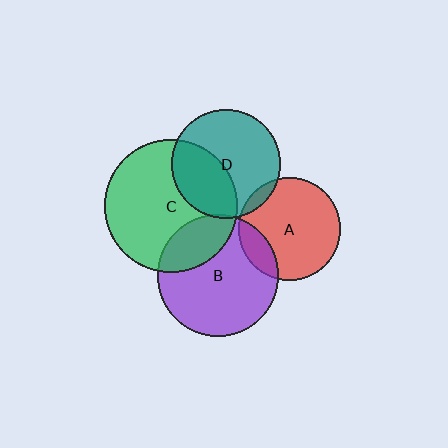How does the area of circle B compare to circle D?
Approximately 1.2 times.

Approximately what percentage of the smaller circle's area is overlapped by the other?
Approximately 5%.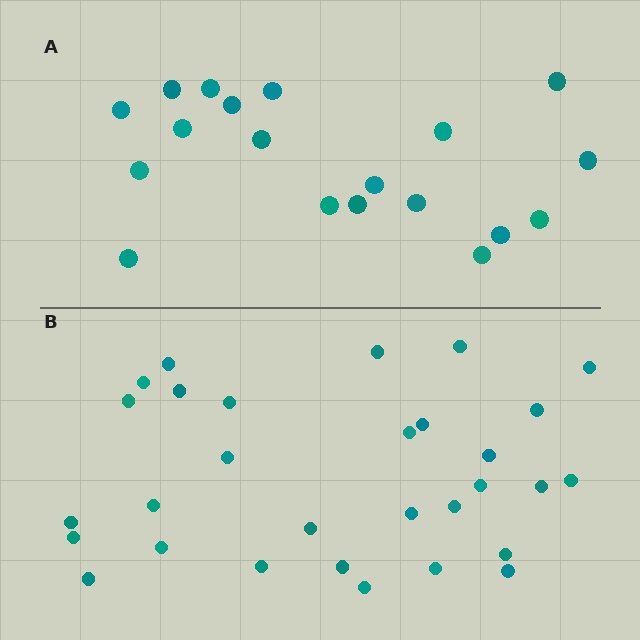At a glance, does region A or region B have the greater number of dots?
Region B (the bottom region) has more dots.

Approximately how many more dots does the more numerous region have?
Region B has roughly 12 or so more dots than region A.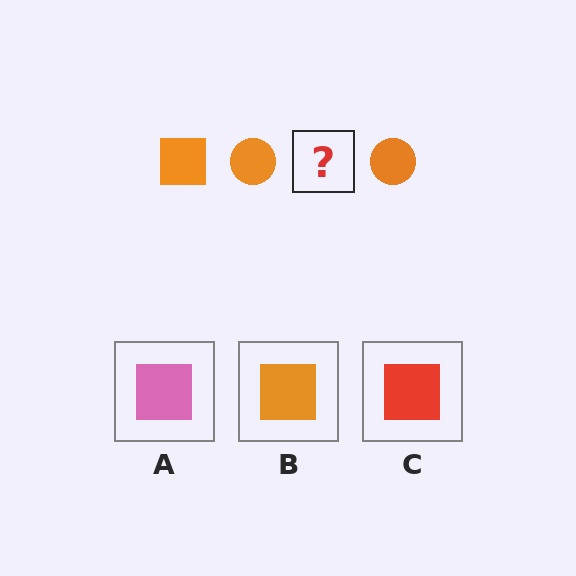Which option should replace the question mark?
Option B.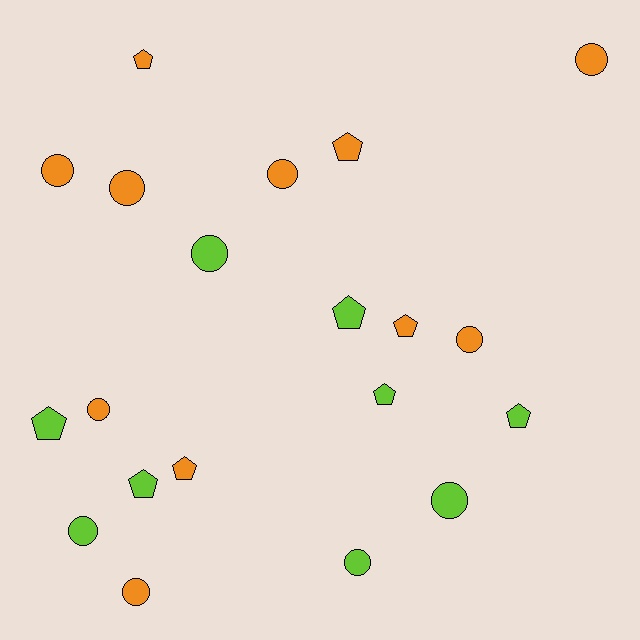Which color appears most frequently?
Orange, with 11 objects.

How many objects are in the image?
There are 20 objects.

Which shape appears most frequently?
Circle, with 11 objects.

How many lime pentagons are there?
There are 5 lime pentagons.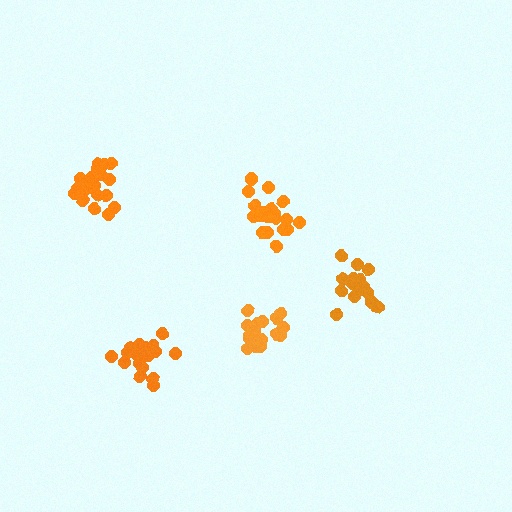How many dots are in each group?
Group 1: 19 dots, Group 2: 16 dots, Group 3: 21 dots, Group 4: 21 dots, Group 5: 20 dots (97 total).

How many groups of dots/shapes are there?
There are 5 groups.